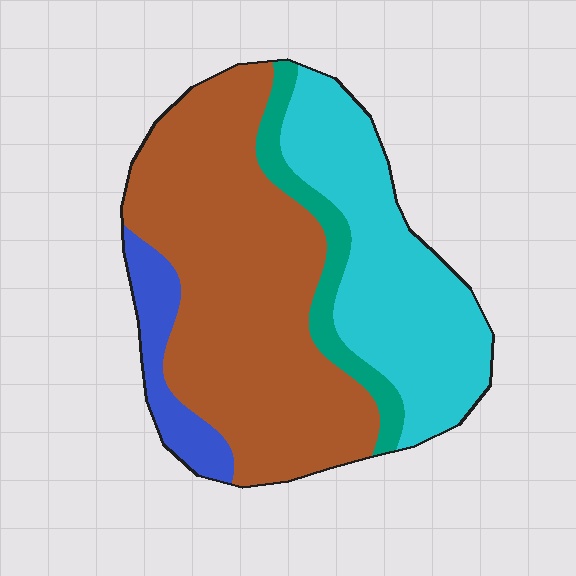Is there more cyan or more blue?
Cyan.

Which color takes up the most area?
Brown, at roughly 50%.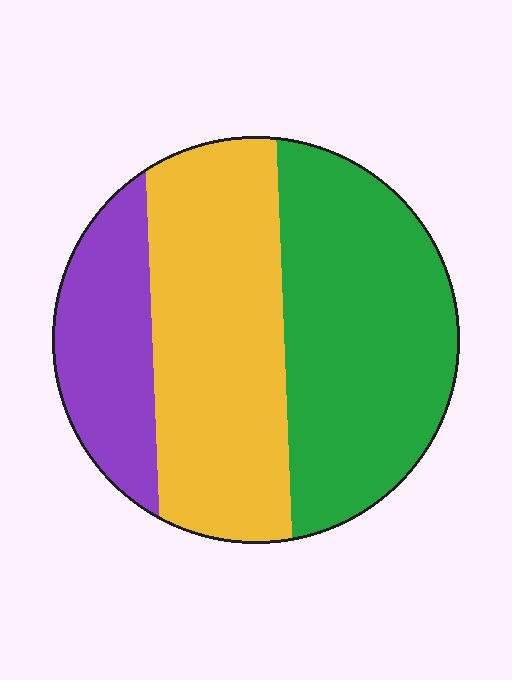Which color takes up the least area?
Purple, at roughly 20%.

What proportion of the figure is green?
Green takes up about two fifths (2/5) of the figure.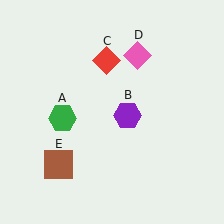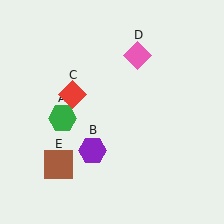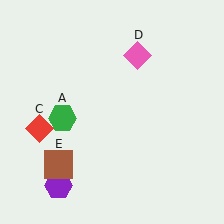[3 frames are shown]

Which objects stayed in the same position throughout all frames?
Green hexagon (object A) and pink diamond (object D) and brown square (object E) remained stationary.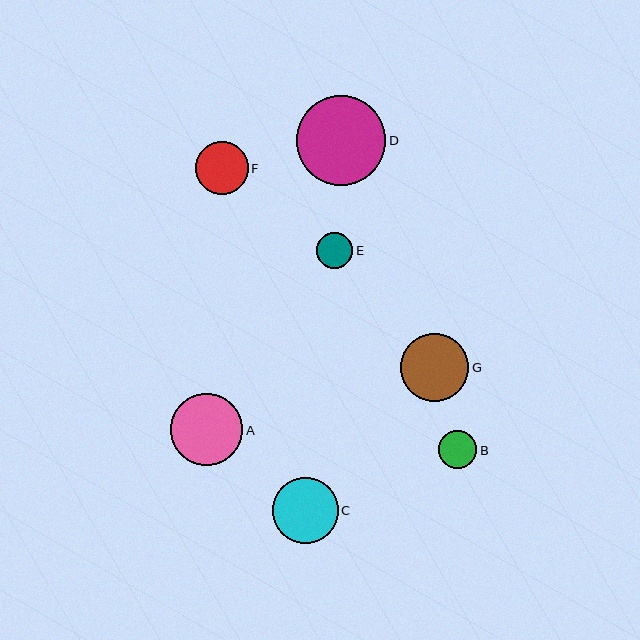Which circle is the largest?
Circle D is the largest with a size of approximately 90 pixels.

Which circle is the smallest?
Circle E is the smallest with a size of approximately 37 pixels.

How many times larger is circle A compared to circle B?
Circle A is approximately 1.9 times the size of circle B.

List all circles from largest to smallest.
From largest to smallest: D, A, G, C, F, B, E.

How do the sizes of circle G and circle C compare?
Circle G and circle C are approximately the same size.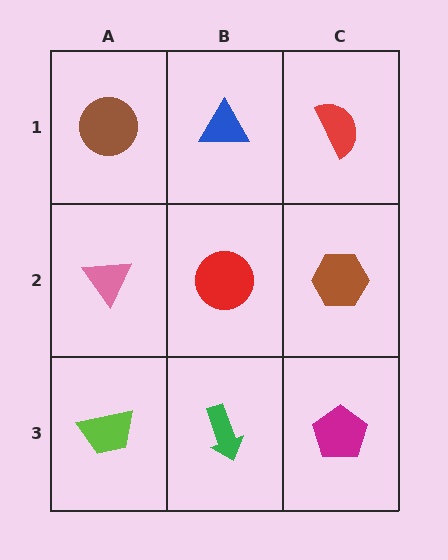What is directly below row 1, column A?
A pink triangle.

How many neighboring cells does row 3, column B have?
3.